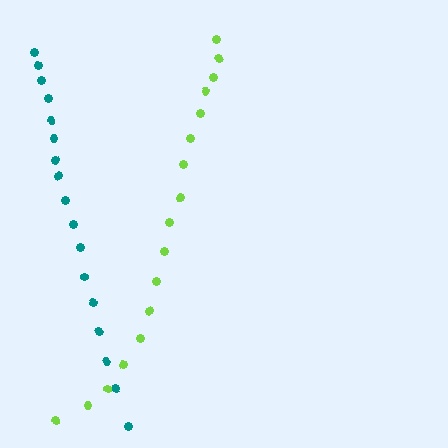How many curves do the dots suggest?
There are 2 distinct paths.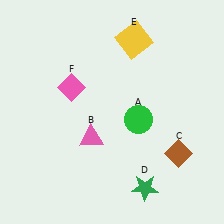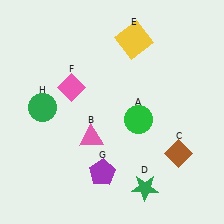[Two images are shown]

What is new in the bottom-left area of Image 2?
A purple pentagon (G) was added in the bottom-left area of Image 2.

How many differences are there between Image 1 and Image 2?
There are 2 differences between the two images.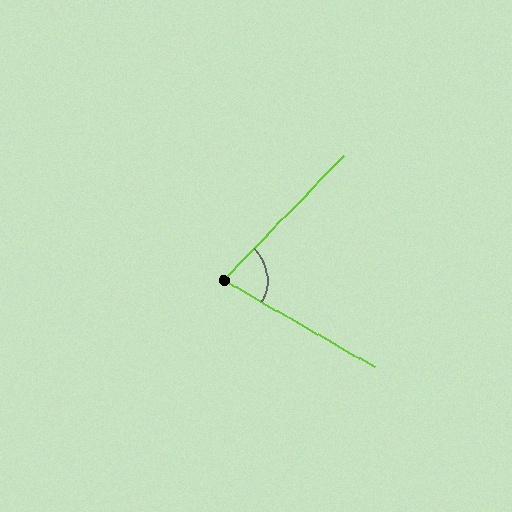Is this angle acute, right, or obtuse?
It is acute.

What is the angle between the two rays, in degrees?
Approximately 76 degrees.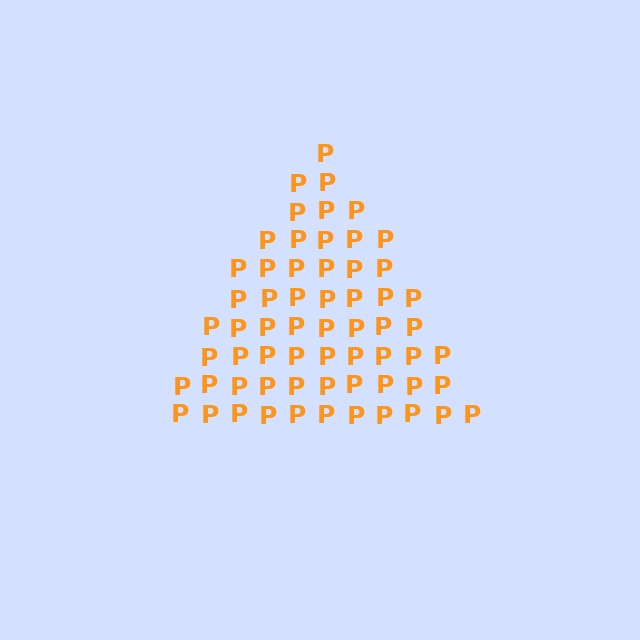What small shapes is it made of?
It is made of small letter P's.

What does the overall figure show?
The overall figure shows a triangle.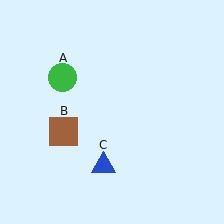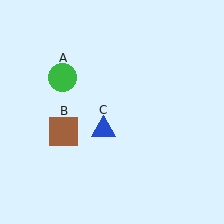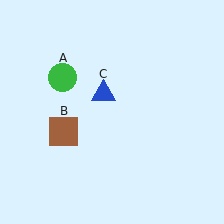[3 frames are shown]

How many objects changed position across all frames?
1 object changed position: blue triangle (object C).